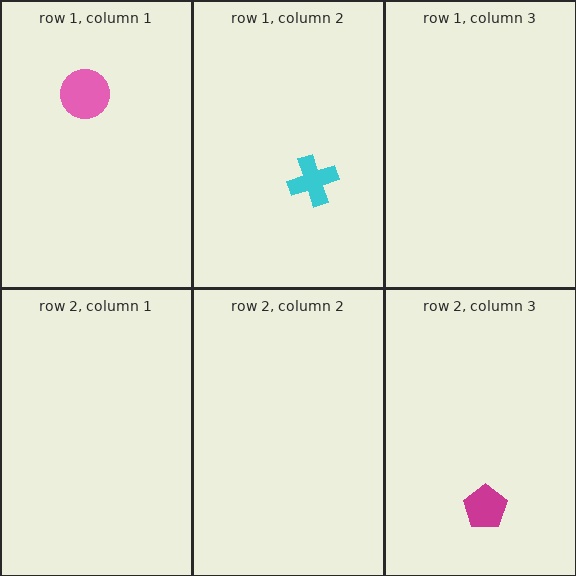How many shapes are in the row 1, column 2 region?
1.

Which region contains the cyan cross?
The row 1, column 2 region.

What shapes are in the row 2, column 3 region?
The magenta pentagon.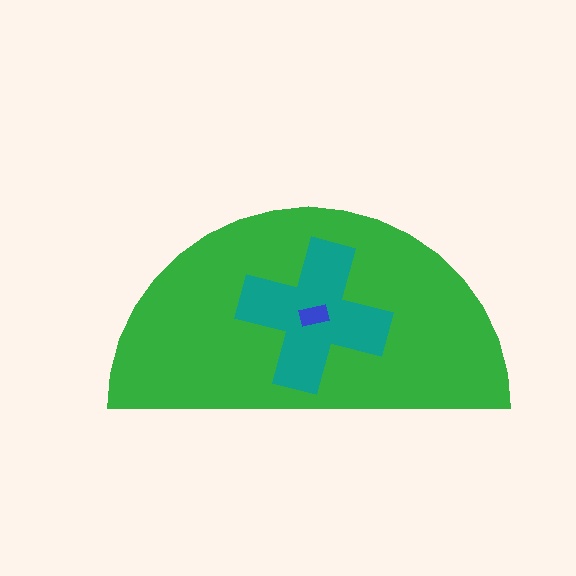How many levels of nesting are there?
3.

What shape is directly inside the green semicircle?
The teal cross.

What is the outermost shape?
The green semicircle.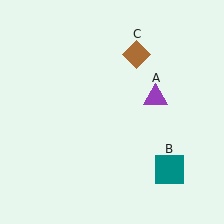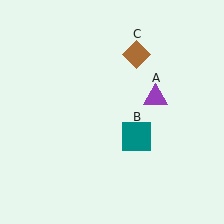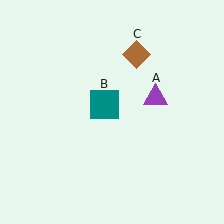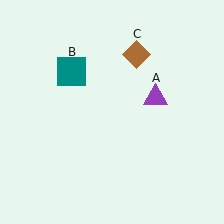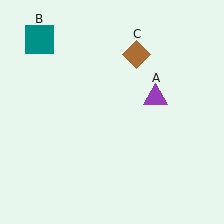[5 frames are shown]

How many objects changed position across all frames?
1 object changed position: teal square (object B).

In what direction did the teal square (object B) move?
The teal square (object B) moved up and to the left.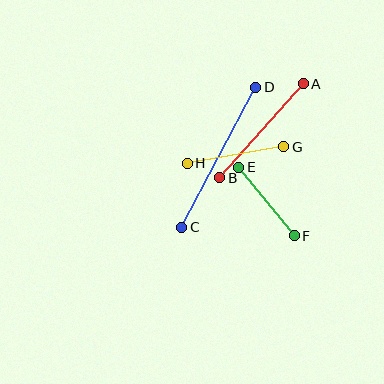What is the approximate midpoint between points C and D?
The midpoint is at approximately (219, 157) pixels.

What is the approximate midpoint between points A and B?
The midpoint is at approximately (261, 131) pixels.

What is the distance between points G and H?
The distance is approximately 98 pixels.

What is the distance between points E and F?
The distance is approximately 88 pixels.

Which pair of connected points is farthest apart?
Points C and D are farthest apart.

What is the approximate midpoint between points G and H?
The midpoint is at approximately (236, 155) pixels.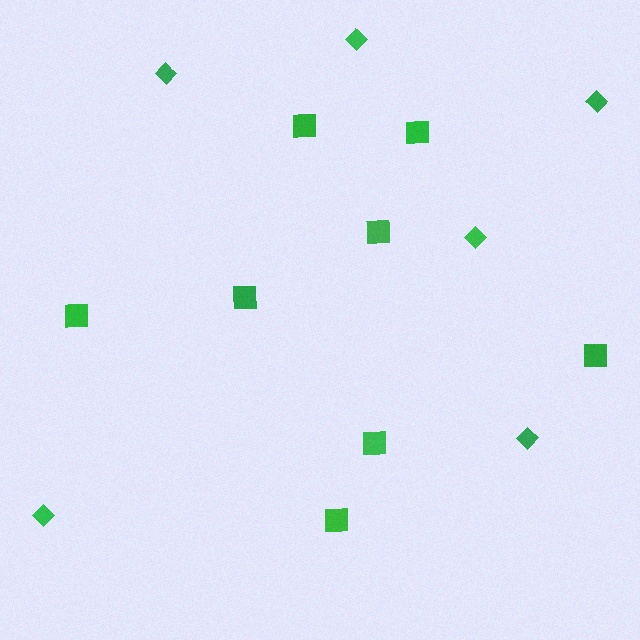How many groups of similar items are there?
There are 2 groups: one group of squares (8) and one group of diamonds (6).